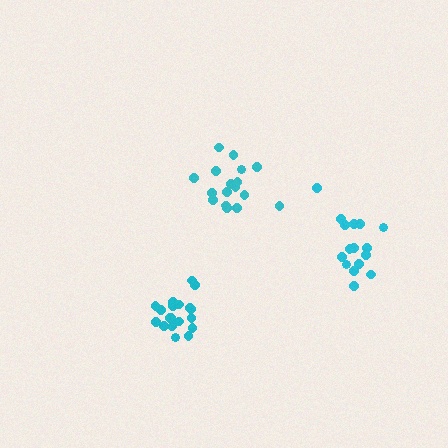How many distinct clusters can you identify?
There are 3 distinct clusters.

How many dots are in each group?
Group 1: 17 dots, Group 2: 16 dots, Group 3: 19 dots (52 total).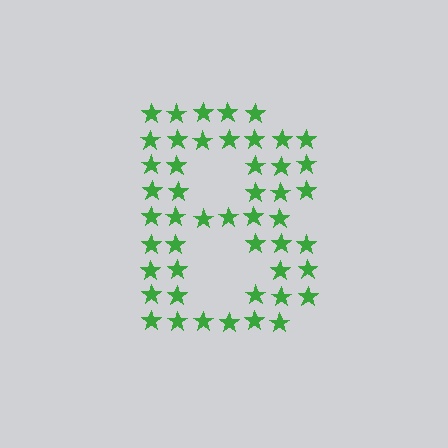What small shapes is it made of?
It is made of small stars.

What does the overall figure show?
The overall figure shows the letter B.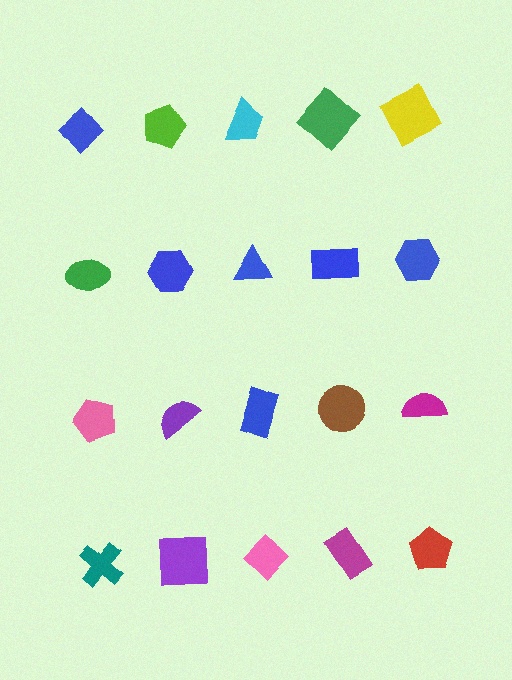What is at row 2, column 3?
A blue triangle.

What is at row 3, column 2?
A purple semicircle.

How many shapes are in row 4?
5 shapes.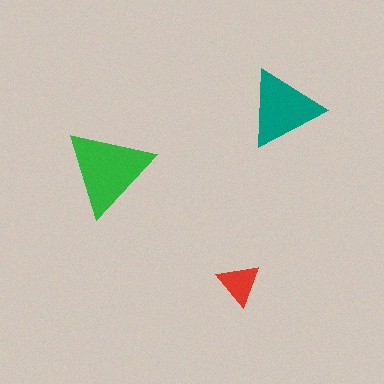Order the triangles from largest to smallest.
the green one, the teal one, the red one.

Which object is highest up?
The teal triangle is topmost.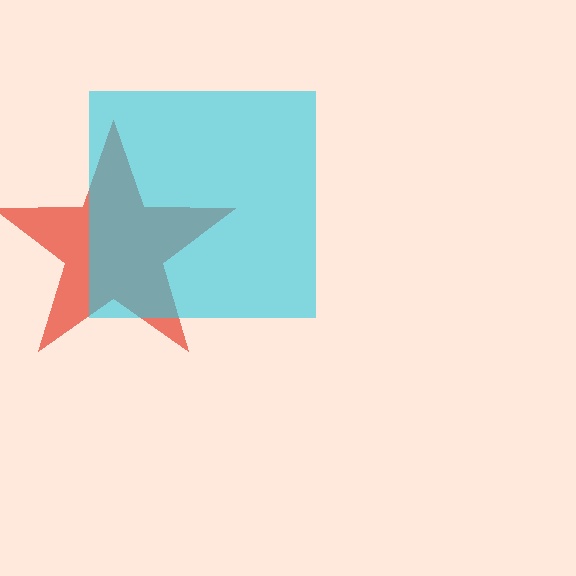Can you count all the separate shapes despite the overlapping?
Yes, there are 2 separate shapes.